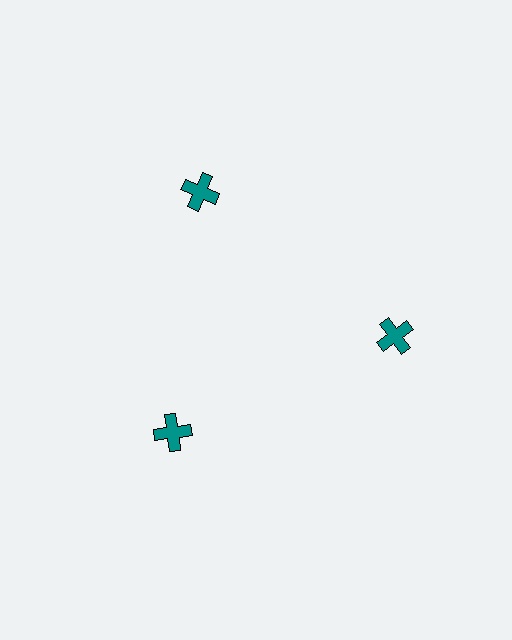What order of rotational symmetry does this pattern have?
This pattern has 3-fold rotational symmetry.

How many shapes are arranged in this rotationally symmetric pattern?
There are 3 shapes, arranged in 3 groups of 1.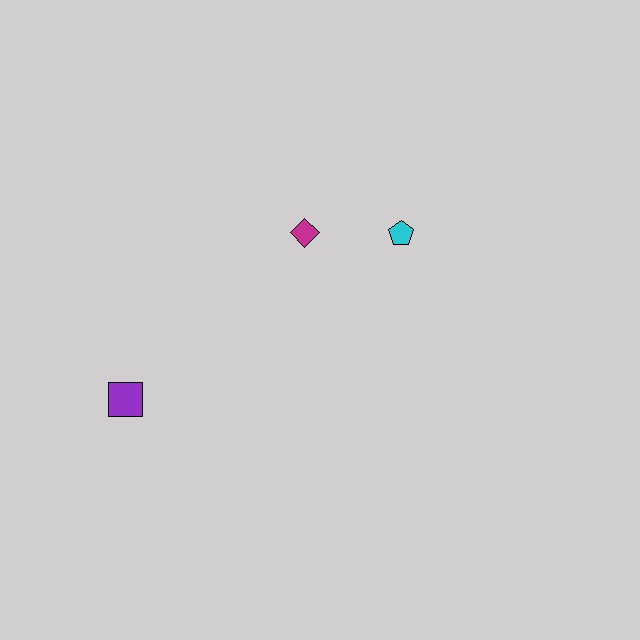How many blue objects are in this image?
There are no blue objects.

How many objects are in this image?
There are 3 objects.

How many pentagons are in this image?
There is 1 pentagon.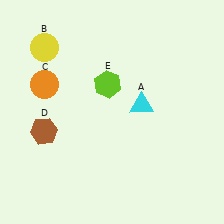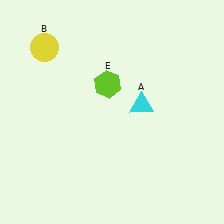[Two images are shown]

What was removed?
The brown hexagon (D), the orange circle (C) were removed in Image 2.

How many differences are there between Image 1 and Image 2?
There are 2 differences between the two images.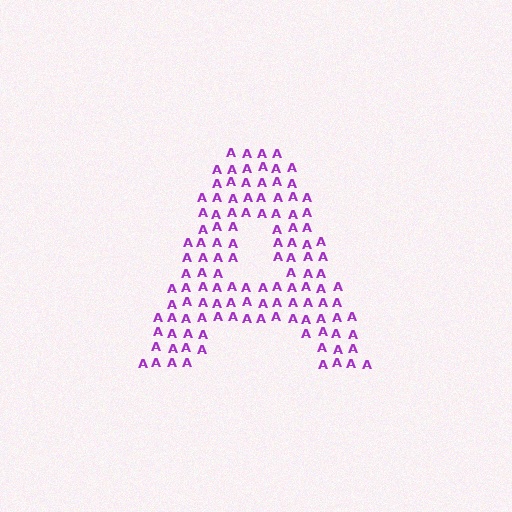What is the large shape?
The large shape is the letter A.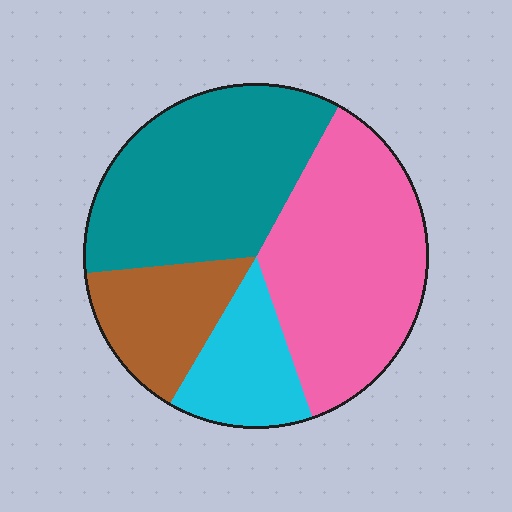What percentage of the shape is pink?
Pink covers 37% of the shape.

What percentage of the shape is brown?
Brown takes up about one sixth (1/6) of the shape.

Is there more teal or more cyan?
Teal.